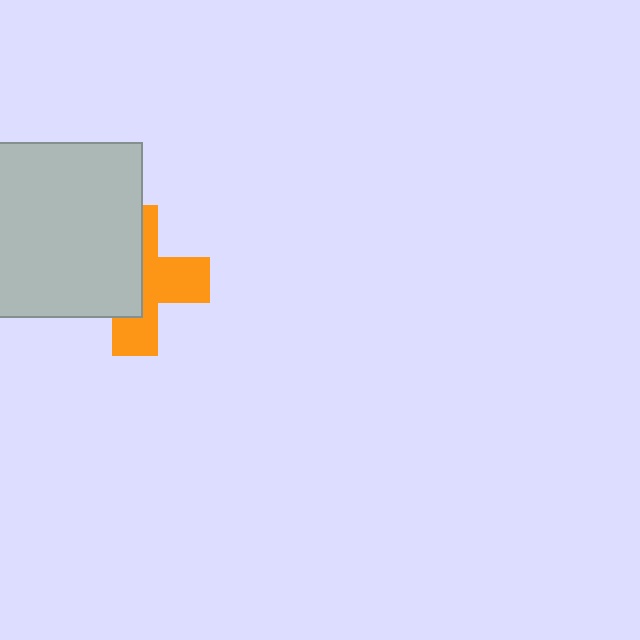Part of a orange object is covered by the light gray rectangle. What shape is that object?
It is a cross.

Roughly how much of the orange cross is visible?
About half of it is visible (roughly 49%).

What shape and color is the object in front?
The object in front is a light gray rectangle.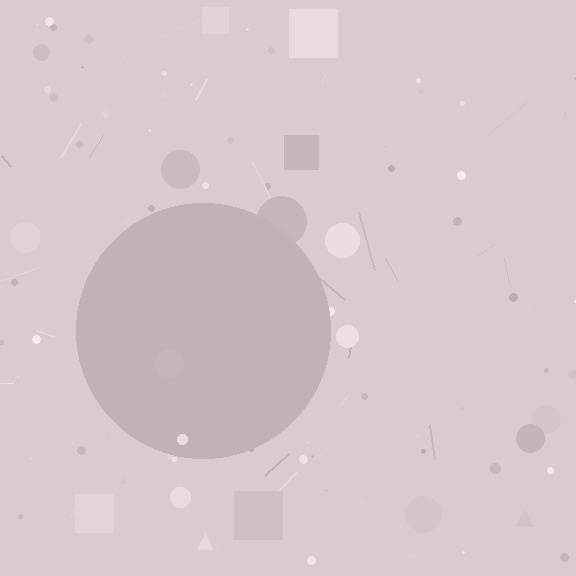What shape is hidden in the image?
A circle is hidden in the image.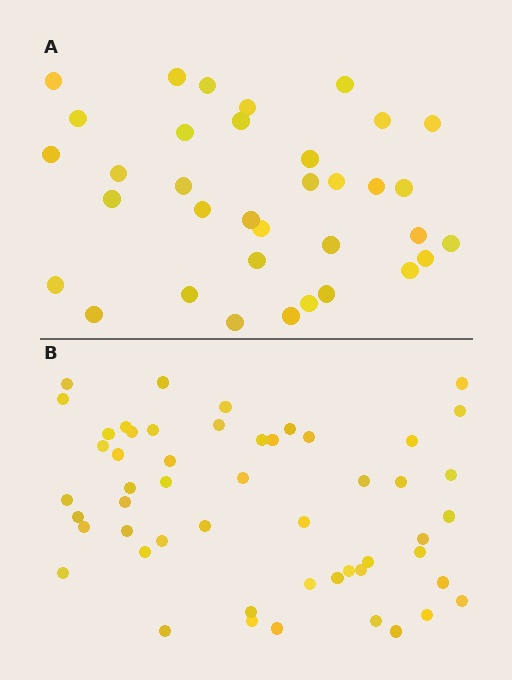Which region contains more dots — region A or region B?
Region B (the bottom region) has more dots.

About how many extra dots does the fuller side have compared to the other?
Region B has approximately 15 more dots than region A.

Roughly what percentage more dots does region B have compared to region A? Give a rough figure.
About 50% more.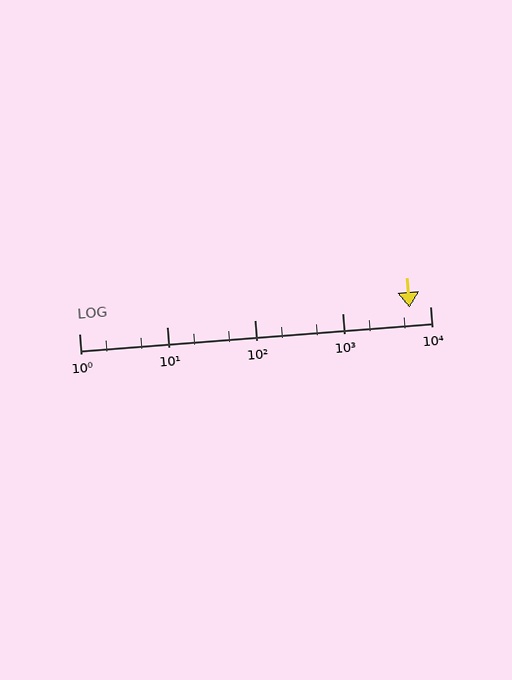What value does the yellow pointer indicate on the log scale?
The pointer indicates approximately 5900.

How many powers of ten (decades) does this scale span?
The scale spans 4 decades, from 1 to 10000.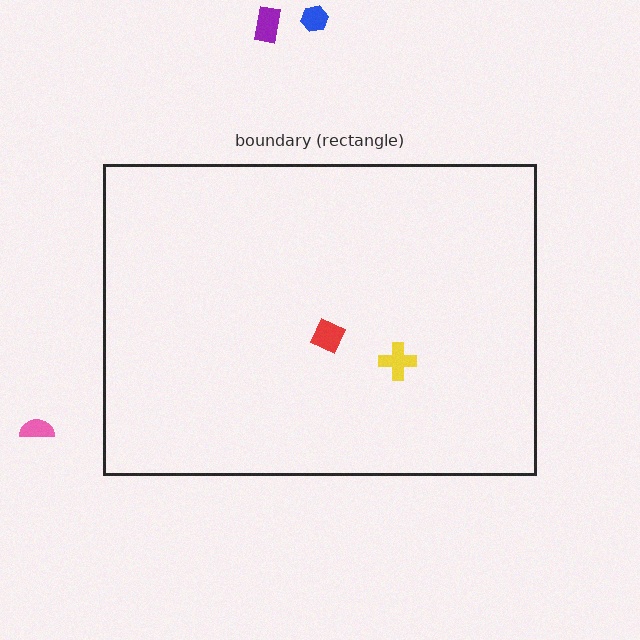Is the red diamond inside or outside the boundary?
Inside.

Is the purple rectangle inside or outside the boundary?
Outside.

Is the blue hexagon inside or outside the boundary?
Outside.